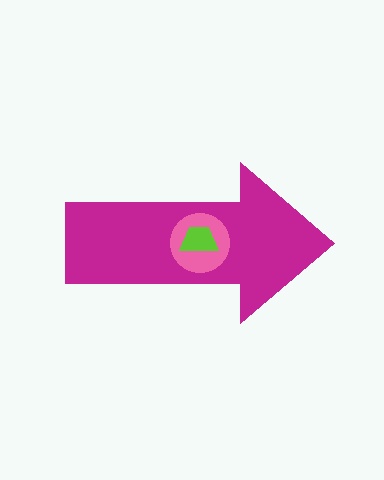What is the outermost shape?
The magenta arrow.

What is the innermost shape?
The lime trapezoid.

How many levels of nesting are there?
3.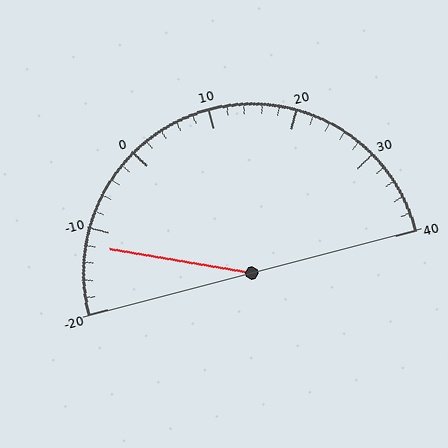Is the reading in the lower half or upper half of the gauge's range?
The reading is in the lower half of the range (-20 to 40).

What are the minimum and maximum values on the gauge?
The gauge ranges from -20 to 40.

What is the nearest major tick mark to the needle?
The nearest major tick mark is -10.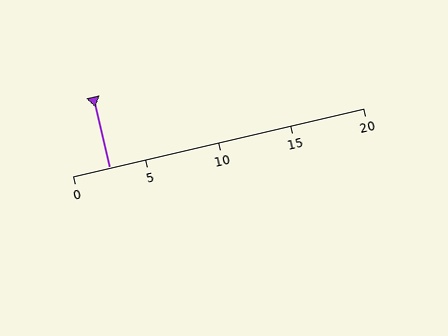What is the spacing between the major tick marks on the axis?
The major ticks are spaced 5 apart.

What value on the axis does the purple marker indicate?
The marker indicates approximately 2.5.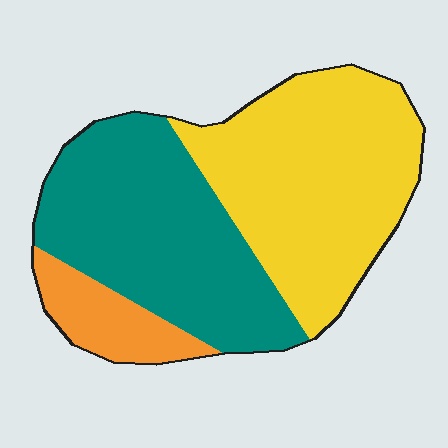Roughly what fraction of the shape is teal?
Teal covers 43% of the shape.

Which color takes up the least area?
Orange, at roughly 10%.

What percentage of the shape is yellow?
Yellow takes up about one half (1/2) of the shape.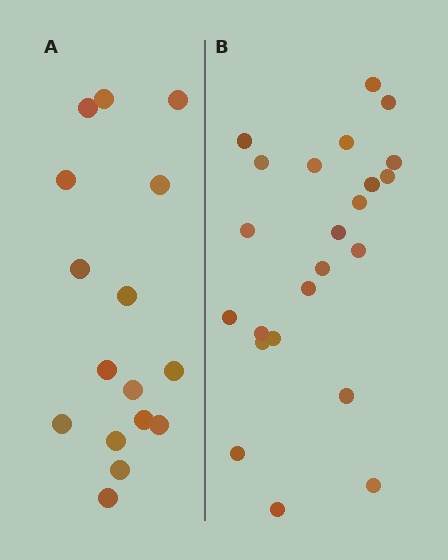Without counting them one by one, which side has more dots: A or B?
Region B (the right region) has more dots.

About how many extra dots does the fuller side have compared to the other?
Region B has roughly 8 or so more dots than region A.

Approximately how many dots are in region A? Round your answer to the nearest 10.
About 20 dots. (The exact count is 16, which rounds to 20.)